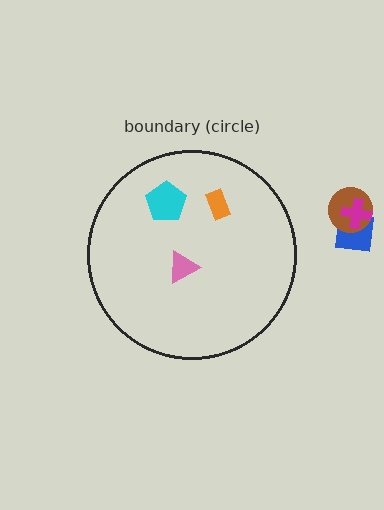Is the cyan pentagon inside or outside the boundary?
Inside.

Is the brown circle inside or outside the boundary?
Outside.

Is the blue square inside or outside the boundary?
Outside.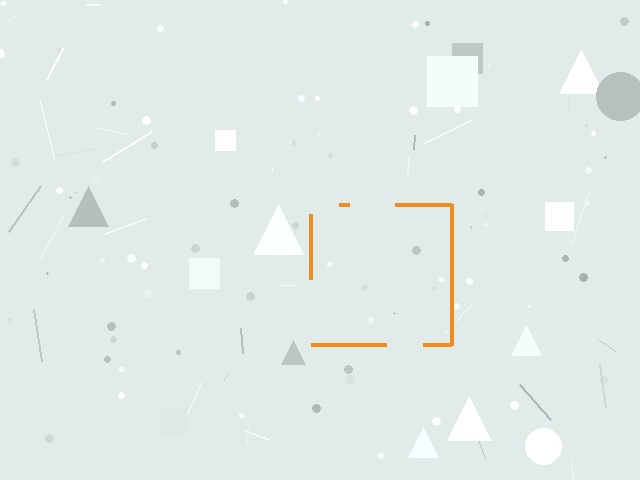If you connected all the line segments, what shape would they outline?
They would outline a square.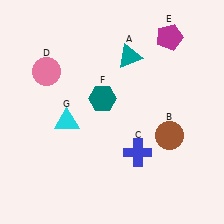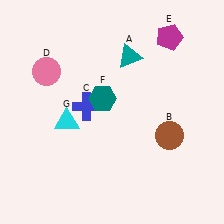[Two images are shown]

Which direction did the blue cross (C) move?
The blue cross (C) moved left.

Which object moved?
The blue cross (C) moved left.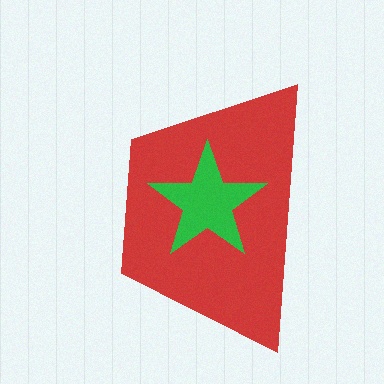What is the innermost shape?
The green star.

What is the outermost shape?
The red trapezoid.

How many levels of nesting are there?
2.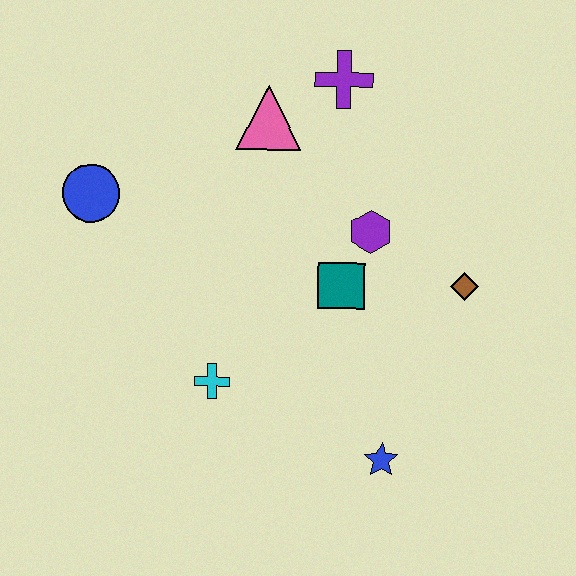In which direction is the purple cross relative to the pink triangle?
The purple cross is to the right of the pink triangle.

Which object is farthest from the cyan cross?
The purple cross is farthest from the cyan cross.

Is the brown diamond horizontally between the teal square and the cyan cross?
No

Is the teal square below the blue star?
No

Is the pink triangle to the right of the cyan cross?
Yes